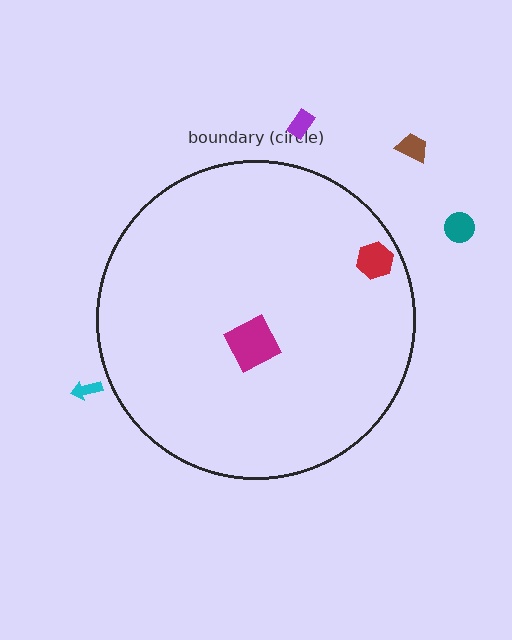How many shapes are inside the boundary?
2 inside, 4 outside.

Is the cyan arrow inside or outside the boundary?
Outside.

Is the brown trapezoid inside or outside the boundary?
Outside.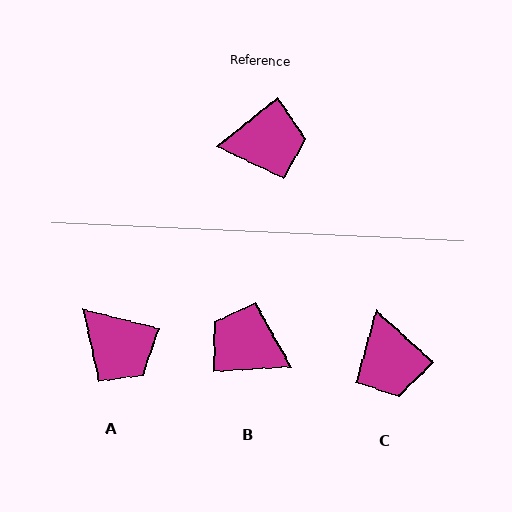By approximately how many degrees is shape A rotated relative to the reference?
Approximately 53 degrees clockwise.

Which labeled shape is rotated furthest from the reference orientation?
B, about 144 degrees away.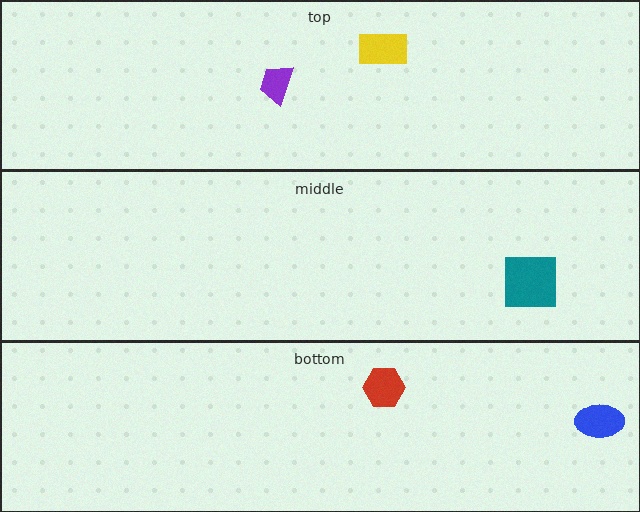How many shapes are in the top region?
2.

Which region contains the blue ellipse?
The bottom region.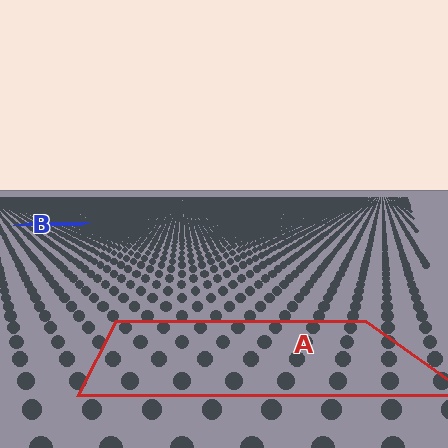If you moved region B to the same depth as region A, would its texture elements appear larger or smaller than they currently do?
They would appear larger. At a closer depth, the same texture elements are projected at a bigger on-screen size.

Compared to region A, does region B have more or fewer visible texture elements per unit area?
Region B has more texture elements per unit area — they are packed more densely because it is farther away.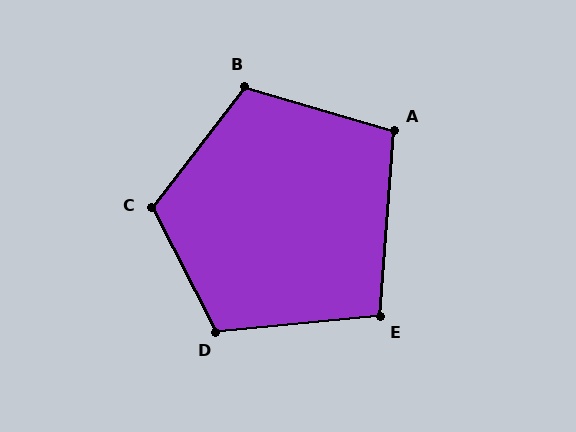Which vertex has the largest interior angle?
C, at approximately 115 degrees.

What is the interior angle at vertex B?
Approximately 111 degrees (obtuse).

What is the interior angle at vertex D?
Approximately 112 degrees (obtuse).